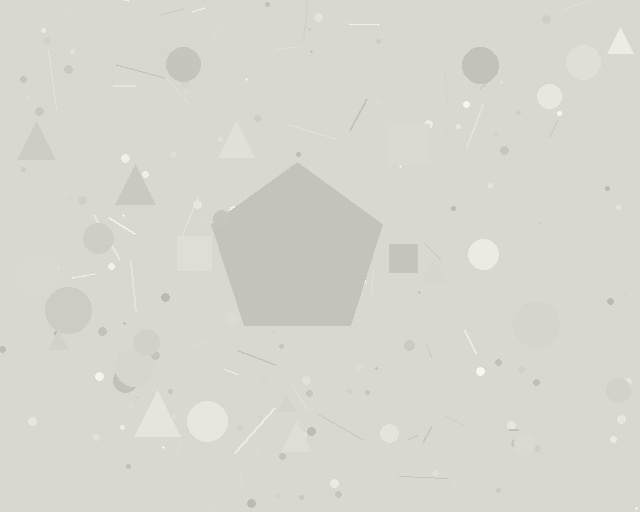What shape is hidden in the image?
A pentagon is hidden in the image.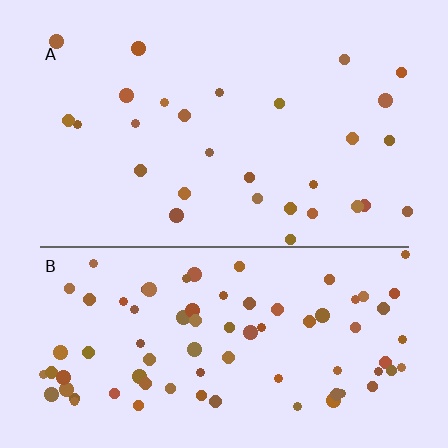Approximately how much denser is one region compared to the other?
Approximately 2.8× — region B over region A.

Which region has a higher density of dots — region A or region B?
B (the bottom).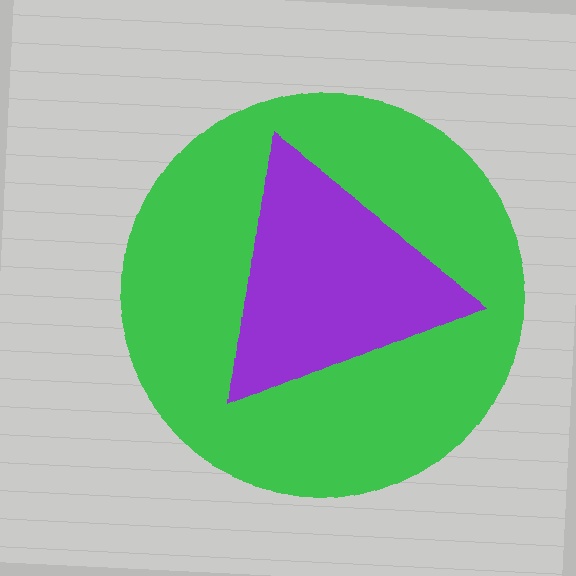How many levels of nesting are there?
2.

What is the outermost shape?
The green circle.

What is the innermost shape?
The purple triangle.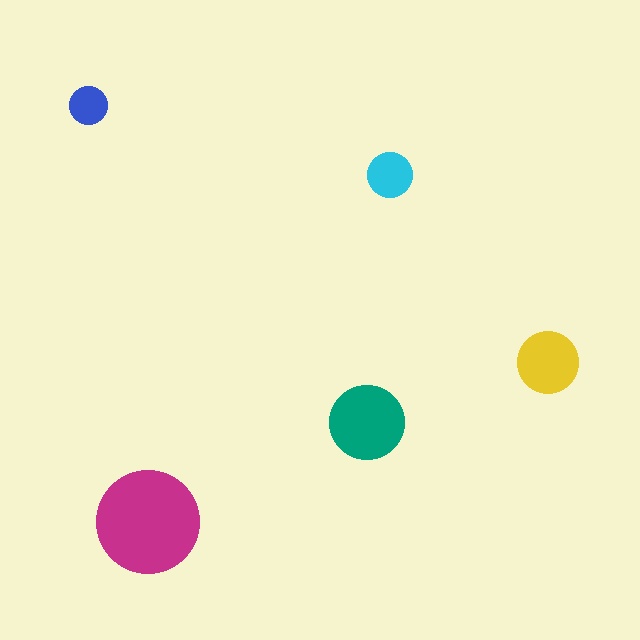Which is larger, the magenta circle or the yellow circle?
The magenta one.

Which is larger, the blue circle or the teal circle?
The teal one.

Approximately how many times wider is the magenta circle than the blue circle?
About 2.5 times wider.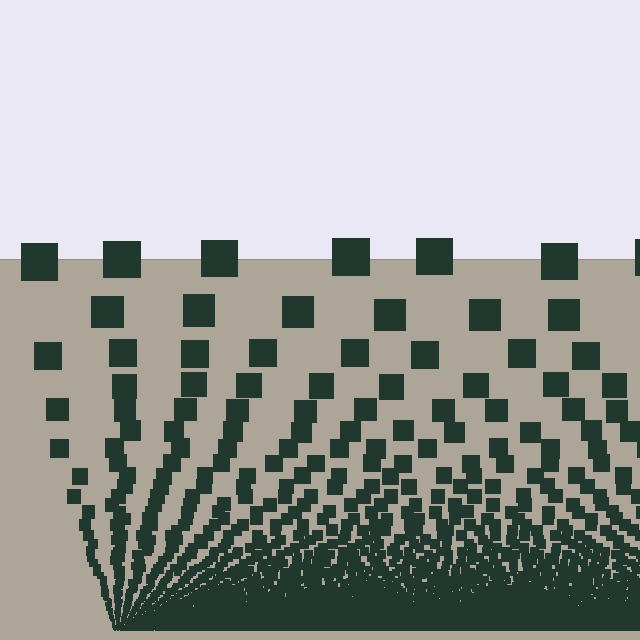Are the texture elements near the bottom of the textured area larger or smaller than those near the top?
Smaller. The gradient is inverted — elements near the bottom are smaller and denser.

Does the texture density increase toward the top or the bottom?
Density increases toward the bottom.